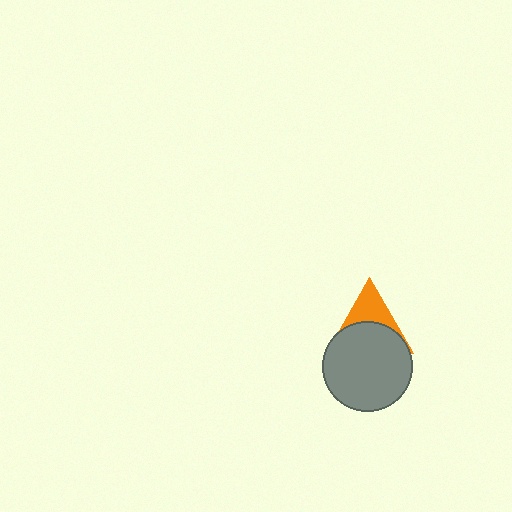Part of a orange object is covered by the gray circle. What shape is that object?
It is a triangle.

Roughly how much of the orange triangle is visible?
A small part of it is visible (roughly 40%).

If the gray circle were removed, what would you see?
You would see the complete orange triangle.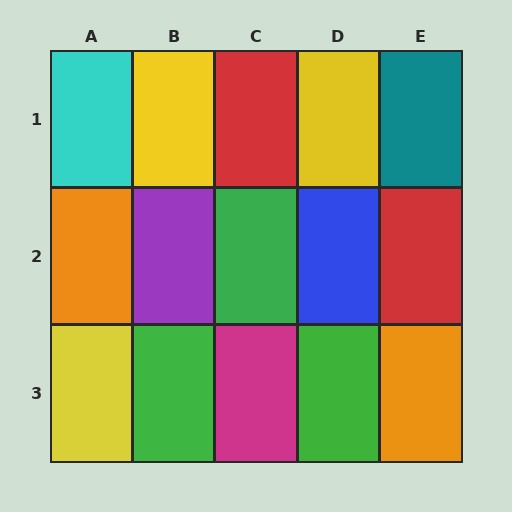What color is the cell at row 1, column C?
Red.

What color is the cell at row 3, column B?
Green.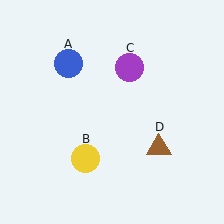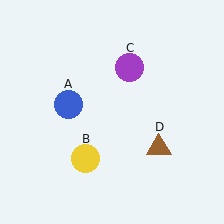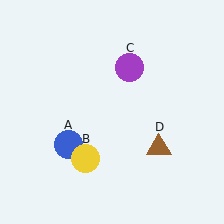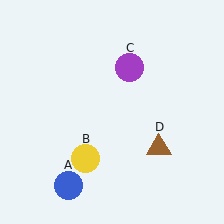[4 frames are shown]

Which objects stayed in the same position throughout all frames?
Yellow circle (object B) and purple circle (object C) and brown triangle (object D) remained stationary.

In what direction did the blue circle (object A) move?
The blue circle (object A) moved down.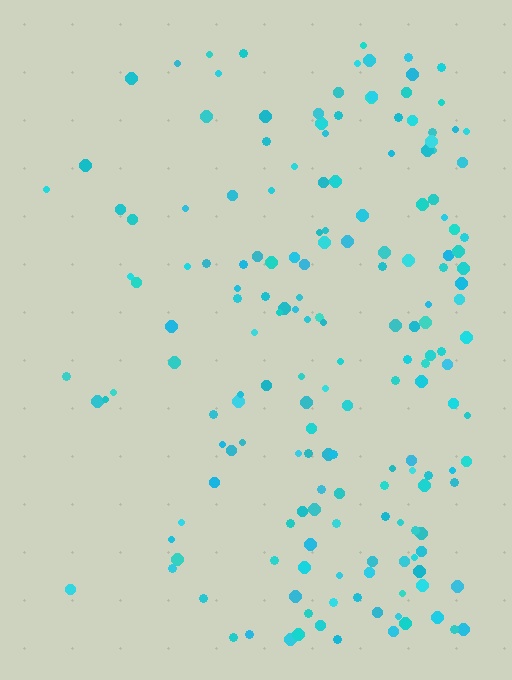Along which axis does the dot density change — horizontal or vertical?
Horizontal.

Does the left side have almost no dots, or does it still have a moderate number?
Still a moderate number, just noticeably fewer than the right.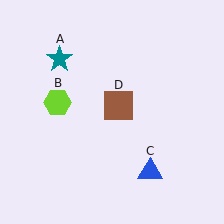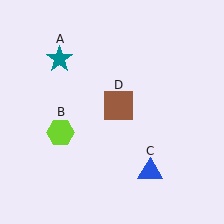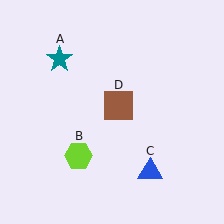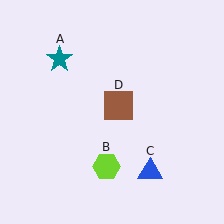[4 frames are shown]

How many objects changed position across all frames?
1 object changed position: lime hexagon (object B).